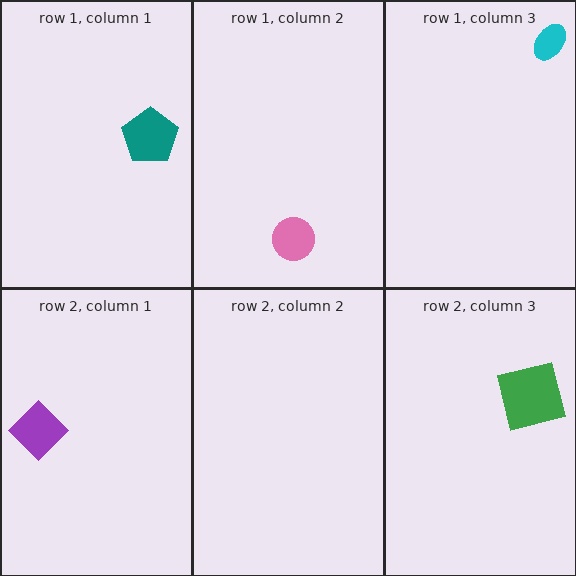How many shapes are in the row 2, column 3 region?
1.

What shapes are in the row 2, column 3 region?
The green square.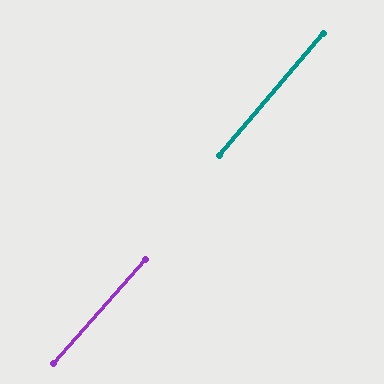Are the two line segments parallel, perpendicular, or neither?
Parallel — their directions differ by only 1.1°.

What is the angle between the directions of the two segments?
Approximately 1 degree.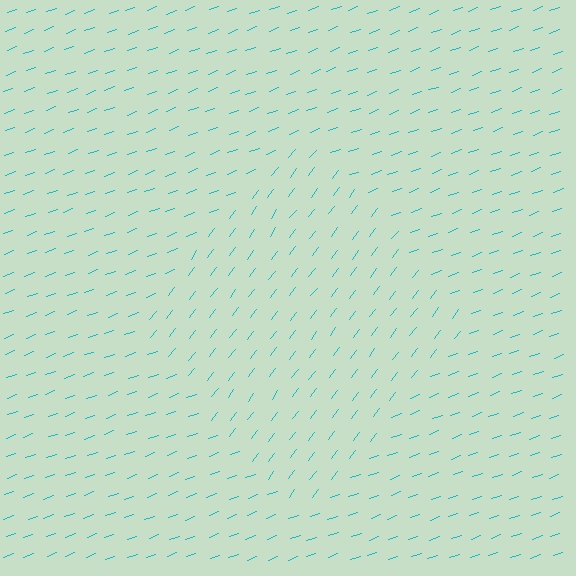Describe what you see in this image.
The image is filled with small cyan line segments. A diamond region in the image has lines oriented differently from the surrounding lines, creating a visible texture boundary.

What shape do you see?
I see a diamond.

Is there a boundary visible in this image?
Yes, there is a texture boundary formed by a change in line orientation.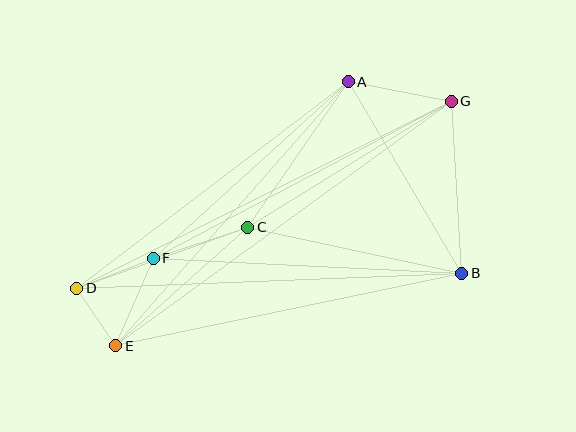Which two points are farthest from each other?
Points D and G are farthest from each other.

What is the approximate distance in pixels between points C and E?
The distance between C and E is approximately 177 pixels.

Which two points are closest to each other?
Points D and E are closest to each other.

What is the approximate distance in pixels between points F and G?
The distance between F and G is approximately 337 pixels.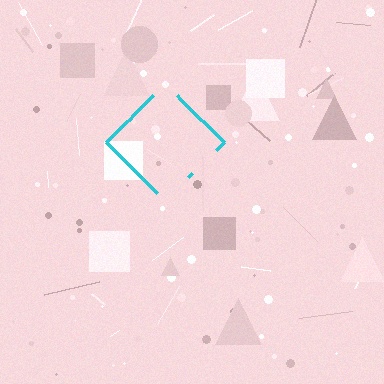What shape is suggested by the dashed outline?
The dashed outline suggests a diamond.